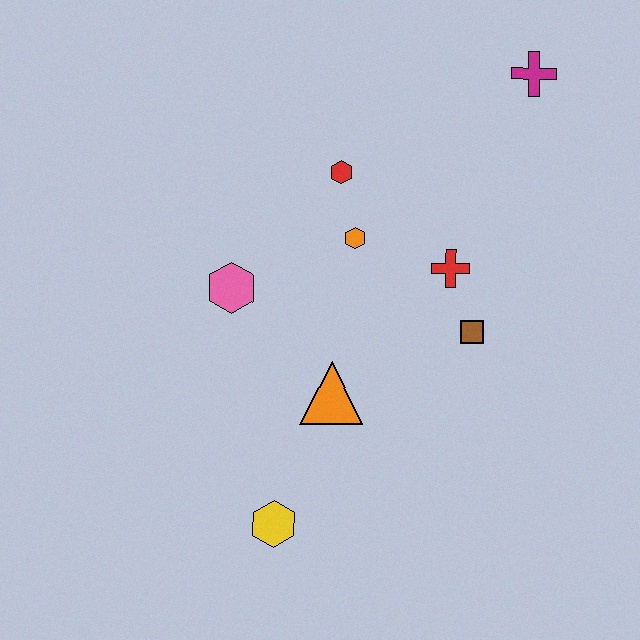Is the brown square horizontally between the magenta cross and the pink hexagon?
Yes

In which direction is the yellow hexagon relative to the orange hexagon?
The yellow hexagon is below the orange hexagon.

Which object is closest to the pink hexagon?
The orange hexagon is closest to the pink hexagon.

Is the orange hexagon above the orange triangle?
Yes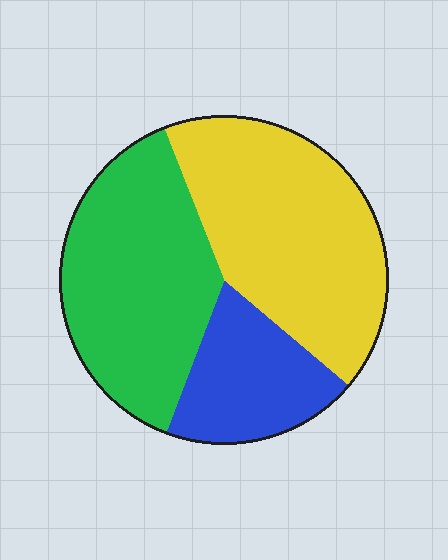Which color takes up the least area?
Blue, at roughly 20%.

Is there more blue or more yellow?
Yellow.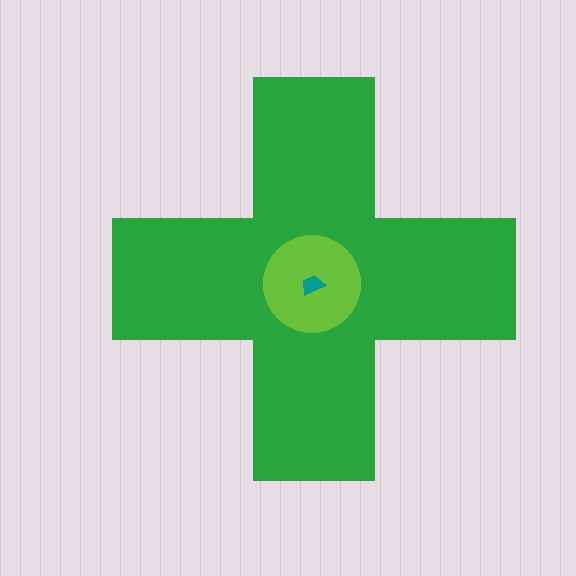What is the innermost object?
The teal trapezoid.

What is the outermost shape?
The green cross.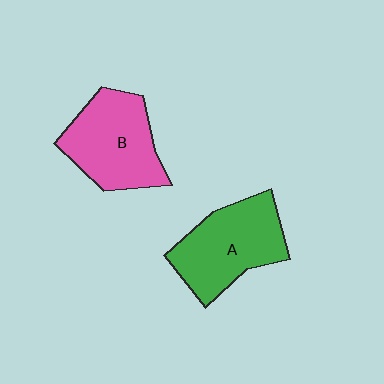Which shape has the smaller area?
Shape B (pink).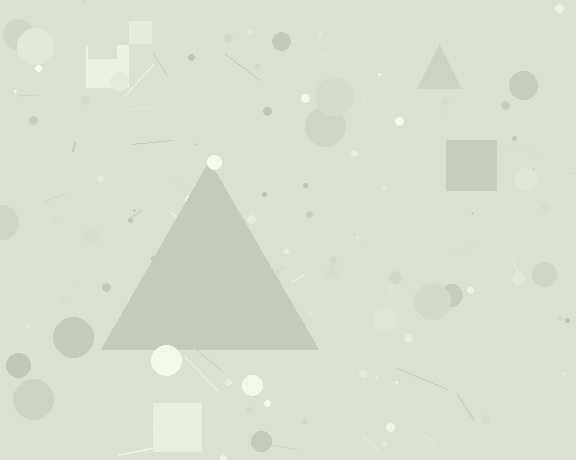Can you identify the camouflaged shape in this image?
The camouflaged shape is a triangle.